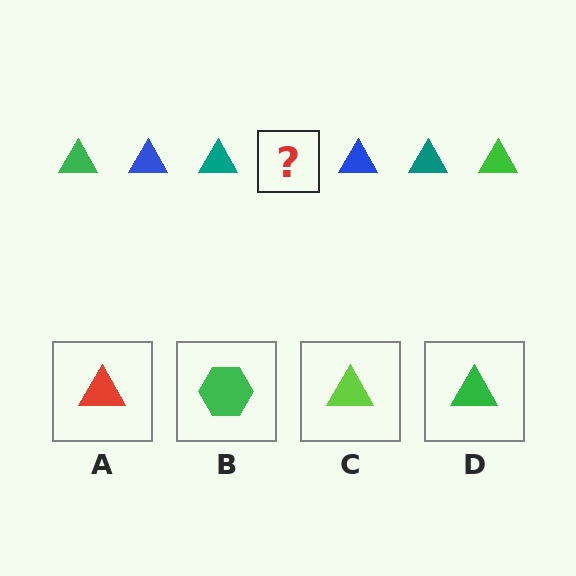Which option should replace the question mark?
Option D.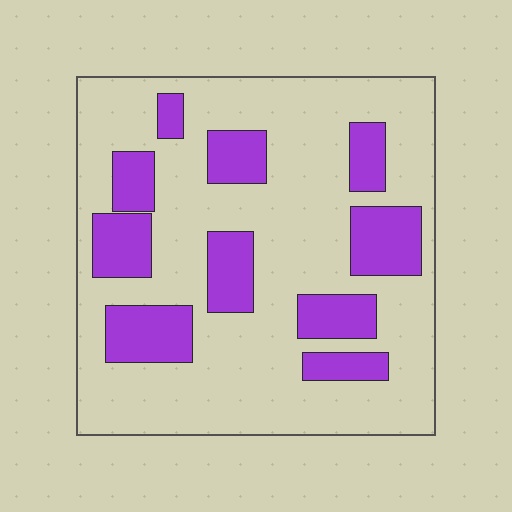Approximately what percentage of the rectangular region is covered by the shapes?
Approximately 25%.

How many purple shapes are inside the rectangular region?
10.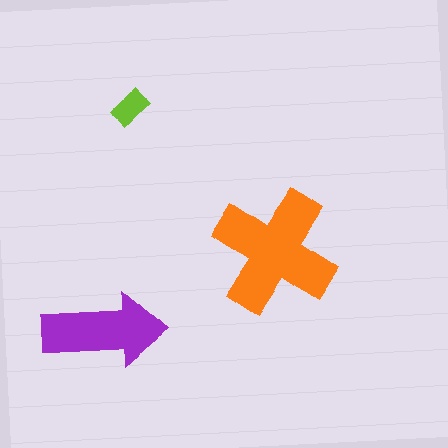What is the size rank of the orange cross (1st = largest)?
1st.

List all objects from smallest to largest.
The lime rectangle, the purple arrow, the orange cross.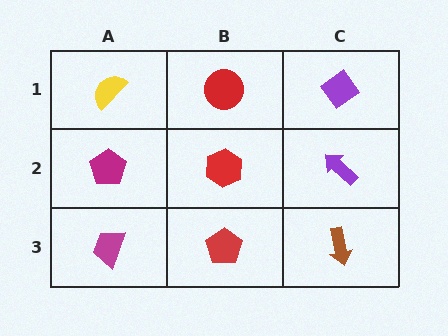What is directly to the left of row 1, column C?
A red circle.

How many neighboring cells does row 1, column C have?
2.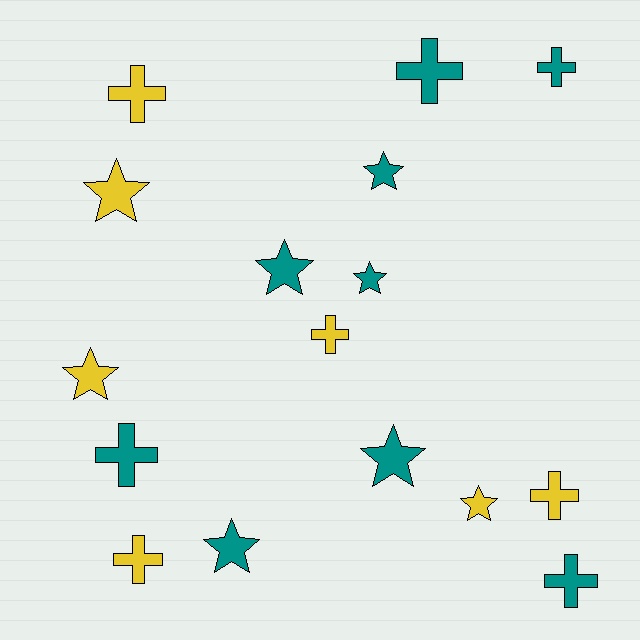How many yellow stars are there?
There are 3 yellow stars.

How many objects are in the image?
There are 16 objects.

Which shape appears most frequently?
Cross, with 8 objects.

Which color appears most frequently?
Teal, with 9 objects.